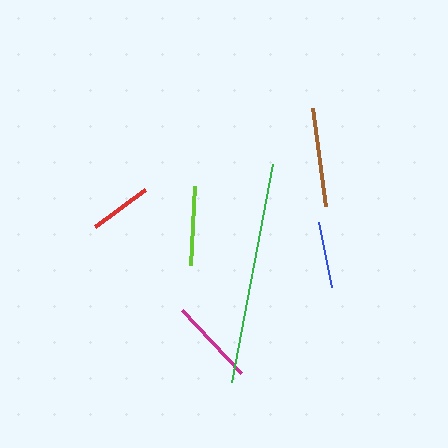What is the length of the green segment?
The green segment is approximately 222 pixels long.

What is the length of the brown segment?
The brown segment is approximately 98 pixels long.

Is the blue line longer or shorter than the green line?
The green line is longer than the blue line.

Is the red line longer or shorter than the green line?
The green line is longer than the red line.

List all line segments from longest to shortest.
From longest to shortest: green, brown, magenta, lime, blue, red.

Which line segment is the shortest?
The red line is the shortest at approximately 62 pixels.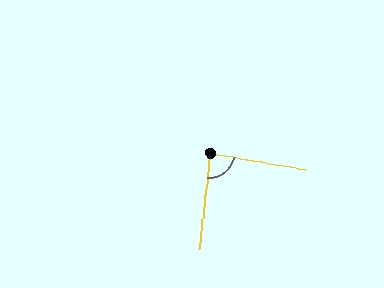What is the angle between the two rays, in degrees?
Approximately 87 degrees.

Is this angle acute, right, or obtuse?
It is approximately a right angle.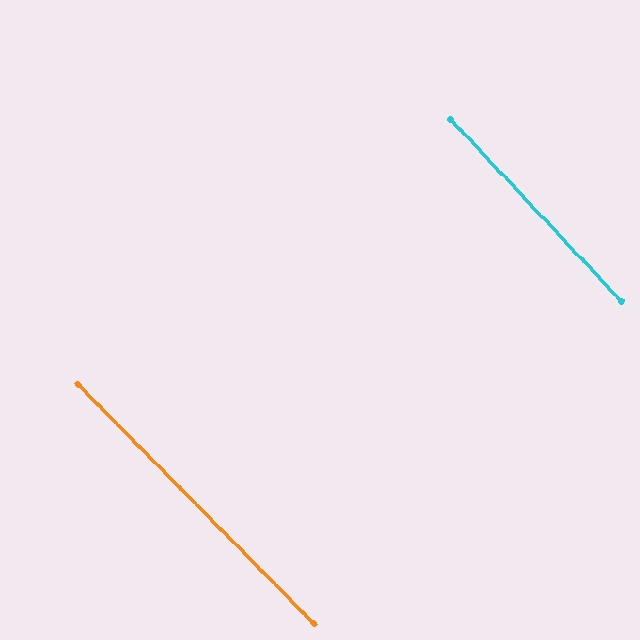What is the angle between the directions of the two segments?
Approximately 1 degree.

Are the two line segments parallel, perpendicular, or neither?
Parallel — their directions differ by only 1.4°.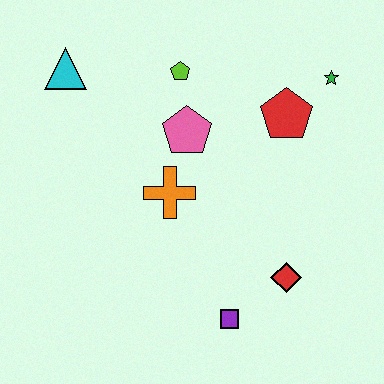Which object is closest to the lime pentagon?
The pink pentagon is closest to the lime pentagon.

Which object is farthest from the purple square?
The cyan triangle is farthest from the purple square.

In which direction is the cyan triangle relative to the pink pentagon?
The cyan triangle is to the left of the pink pentagon.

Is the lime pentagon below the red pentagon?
No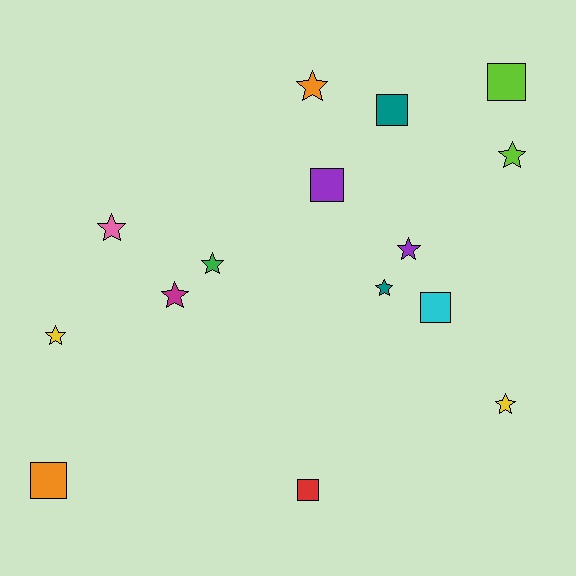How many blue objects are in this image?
There are no blue objects.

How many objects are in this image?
There are 15 objects.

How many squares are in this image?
There are 6 squares.